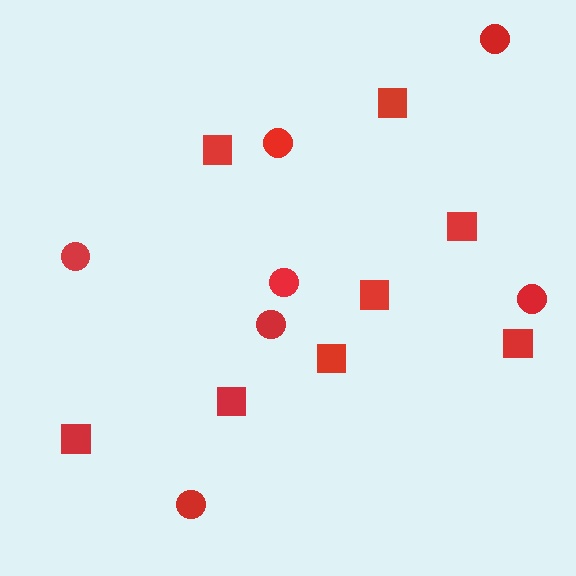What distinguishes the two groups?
There are 2 groups: one group of squares (8) and one group of circles (7).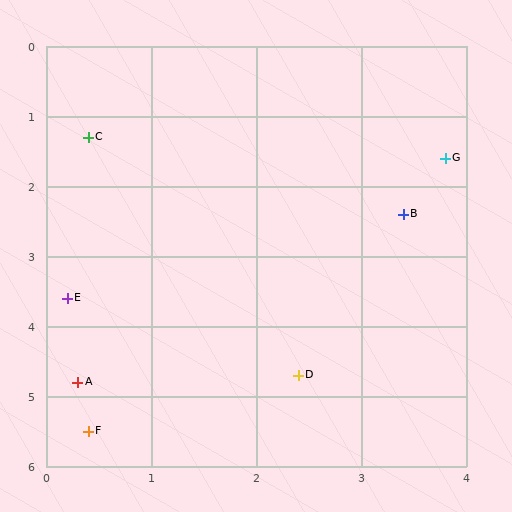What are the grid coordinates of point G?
Point G is at approximately (3.8, 1.6).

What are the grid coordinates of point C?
Point C is at approximately (0.4, 1.3).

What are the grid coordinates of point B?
Point B is at approximately (3.4, 2.4).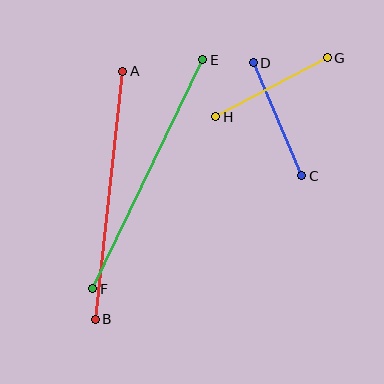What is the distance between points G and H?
The distance is approximately 126 pixels.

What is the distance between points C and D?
The distance is approximately 123 pixels.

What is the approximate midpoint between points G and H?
The midpoint is at approximately (272, 87) pixels.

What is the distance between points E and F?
The distance is approximately 254 pixels.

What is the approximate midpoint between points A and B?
The midpoint is at approximately (109, 195) pixels.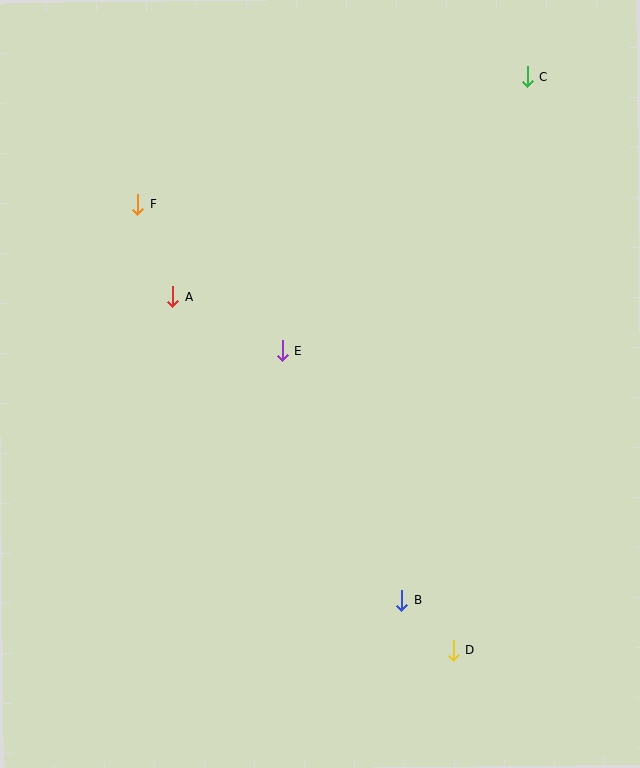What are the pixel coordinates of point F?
Point F is at (138, 204).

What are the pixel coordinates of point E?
Point E is at (282, 351).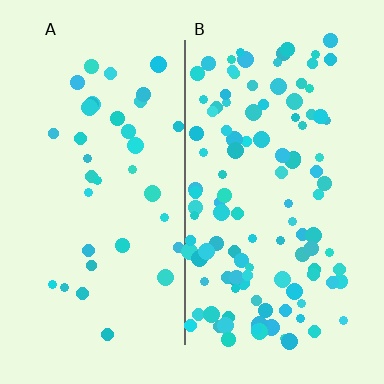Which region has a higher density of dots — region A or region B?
B (the right).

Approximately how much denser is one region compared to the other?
Approximately 3.1× — region B over region A.